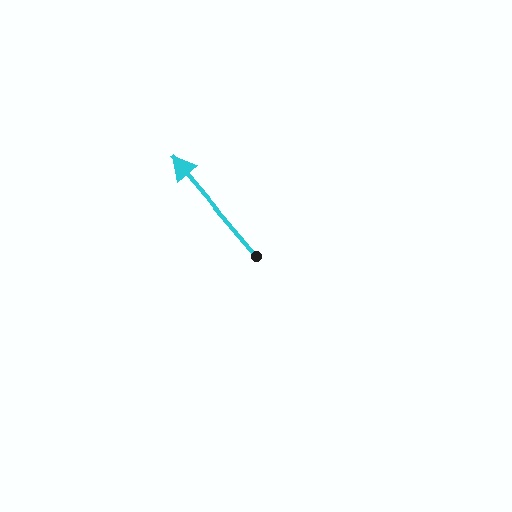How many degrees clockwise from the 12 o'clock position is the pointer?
Approximately 319 degrees.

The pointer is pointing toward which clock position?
Roughly 11 o'clock.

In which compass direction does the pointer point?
Northwest.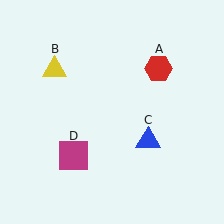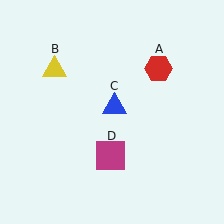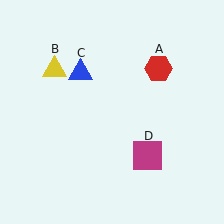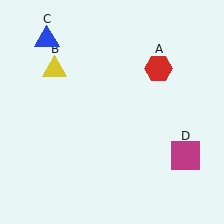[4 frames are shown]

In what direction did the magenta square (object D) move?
The magenta square (object D) moved right.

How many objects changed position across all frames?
2 objects changed position: blue triangle (object C), magenta square (object D).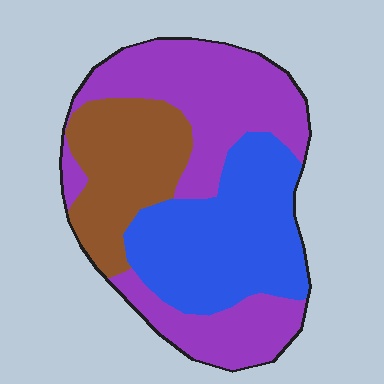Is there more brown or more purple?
Purple.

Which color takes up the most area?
Purple, at roughly 45%.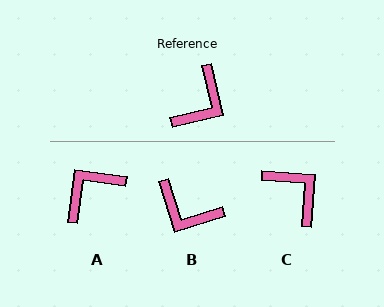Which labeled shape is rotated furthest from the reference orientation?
A, about 159 degrees away.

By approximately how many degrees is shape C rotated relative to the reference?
Approximately 73 degrees counter-clockwise.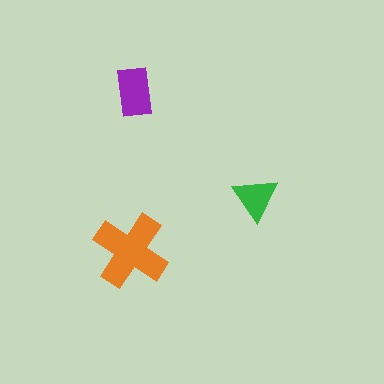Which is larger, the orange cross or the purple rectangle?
The orange cross.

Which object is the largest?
The orange cross.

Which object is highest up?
The purple rectangle is topmost.